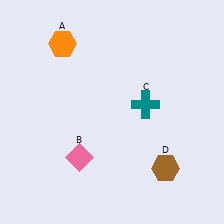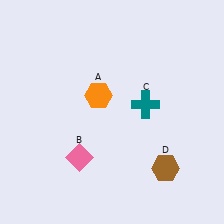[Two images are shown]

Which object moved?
The orange hexagon (A) moved down.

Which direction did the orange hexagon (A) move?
The orange hexagon (A) moved down.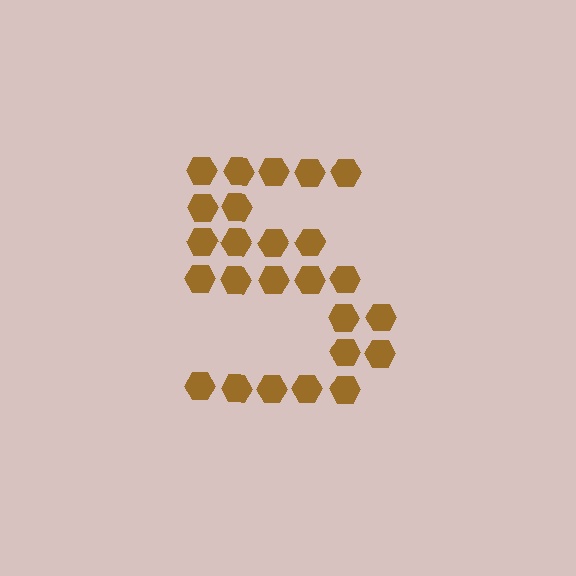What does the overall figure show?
The overall figure shows the digit 5.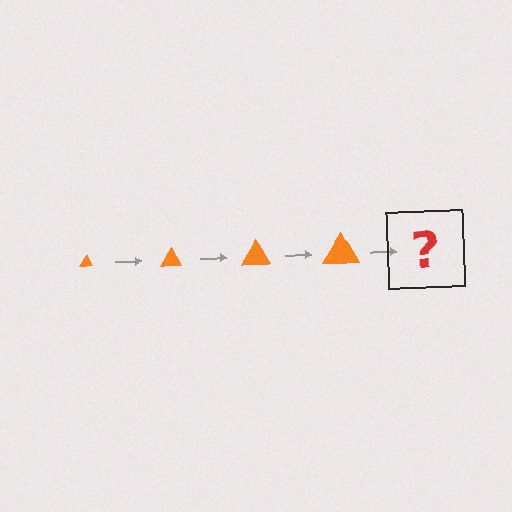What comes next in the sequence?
The next element should be an orange triangle, larger than the previous one.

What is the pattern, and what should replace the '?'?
The pattern is that the triangle gets progressively larger each step. The '?' should be an orange triangle, larger than the previous one.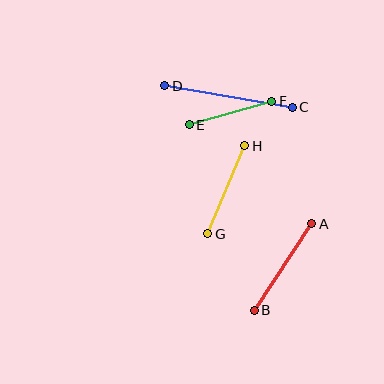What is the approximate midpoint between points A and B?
The midpoint is at approximately (283, 267) pixels.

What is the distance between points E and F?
The distance is approximately 85 pixels.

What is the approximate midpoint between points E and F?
The midpoint is at approximately (230, 113) pixels.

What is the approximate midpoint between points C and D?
The midpoint is at approximately (229, 96) pixels.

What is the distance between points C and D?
The distance is approximately 129 pixels.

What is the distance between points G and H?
The distance is approximately 96 pixels.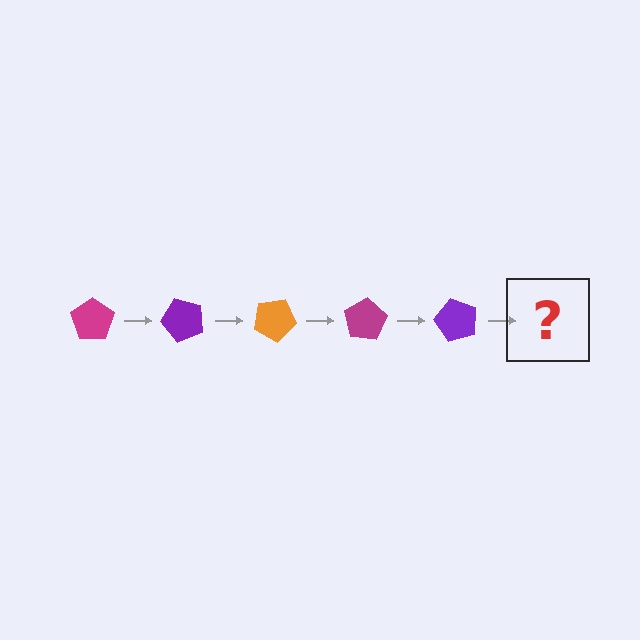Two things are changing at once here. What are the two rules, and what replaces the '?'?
The two rules are that it rotates 50 degrees each step and the color cycles through magenta, purple, and orange. The '?' should be an orange pentagon, rotated 250 degrees from the start.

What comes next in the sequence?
The next element should be an orange pentagon, rotated 250 degrees from the start.